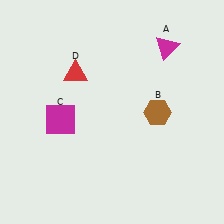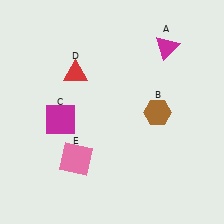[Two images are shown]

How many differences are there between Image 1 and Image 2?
There is 1 difference between the two images.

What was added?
A pink square (E) was added in Image 2.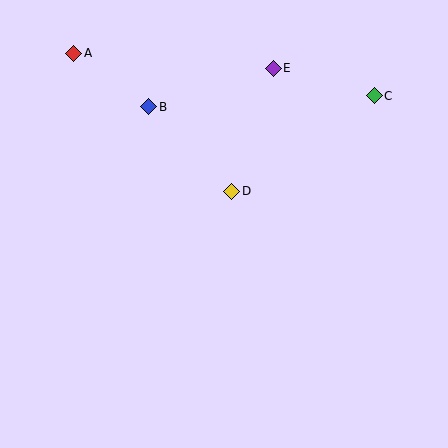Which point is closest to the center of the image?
Point D at (232, 191) is closest to the center.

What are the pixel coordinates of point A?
Point A is at (74, 53).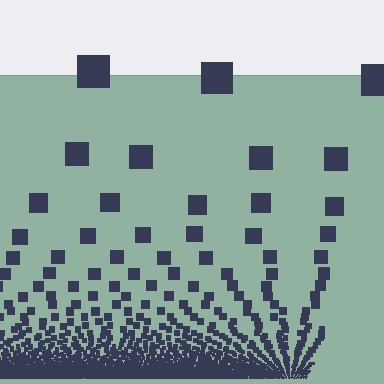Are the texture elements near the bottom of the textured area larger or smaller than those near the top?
Smaller. The gradient is inverted — elements near the bottom are smaller and denser.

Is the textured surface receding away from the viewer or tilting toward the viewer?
The surface appears to tilt toward the viewer. Texture elements get larger and sparser toward the top.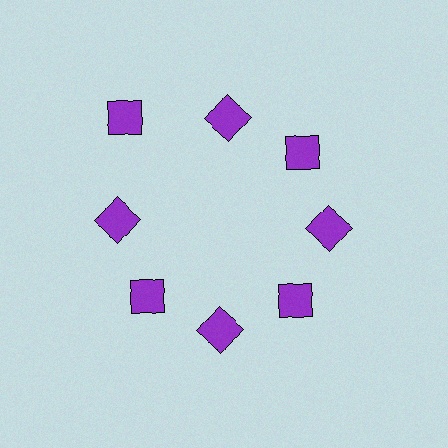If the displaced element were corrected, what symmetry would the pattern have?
It would have 8-fold rotational symmetry — the pattern would map onto itself every 45 degrees.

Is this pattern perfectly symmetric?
No. The 8 purple squares are arranged in a ring, but one element near the 10 o'clock position is pushed outward from the center, breaking the 8-fold rotational symmetry.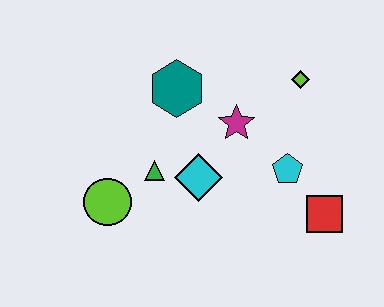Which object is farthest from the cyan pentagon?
The lime circle is farthest from the cyan pentagon.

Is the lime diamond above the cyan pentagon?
Yes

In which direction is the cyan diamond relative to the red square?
The cyan diamond is to the left of the red square.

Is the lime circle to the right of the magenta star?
No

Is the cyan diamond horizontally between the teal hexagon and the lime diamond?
Yes